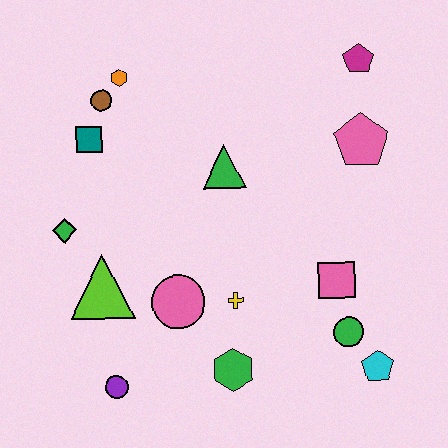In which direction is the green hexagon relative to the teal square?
The green hexagon is below the teal square.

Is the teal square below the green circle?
No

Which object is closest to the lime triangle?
The green diamond is closest to the lime triangle.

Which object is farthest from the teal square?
The cyan pentagon is farthest from the teal square.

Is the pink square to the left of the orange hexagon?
No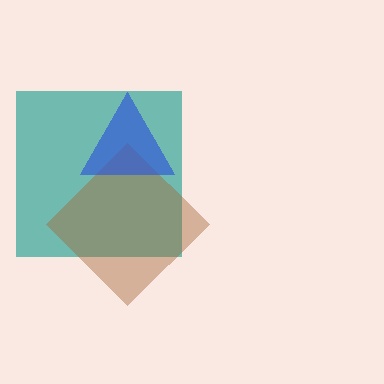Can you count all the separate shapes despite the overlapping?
Yes, there are 3 separate shapes.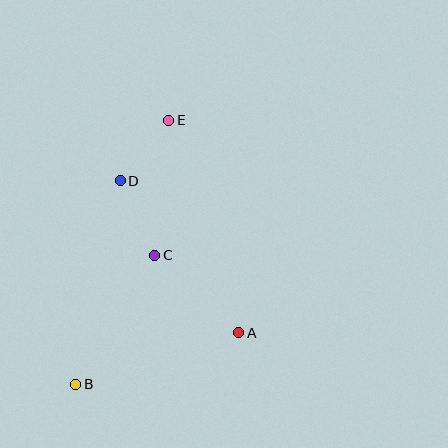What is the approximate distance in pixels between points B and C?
The distance between B and C is approximately 151 pixels.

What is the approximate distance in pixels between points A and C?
The distance between A and C is approximately 114 pixels.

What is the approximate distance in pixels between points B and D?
The distance between B and D is approximately 208 pixels.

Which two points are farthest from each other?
Points B and E are farthest from each other.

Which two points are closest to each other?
Points D and E are closest to each other.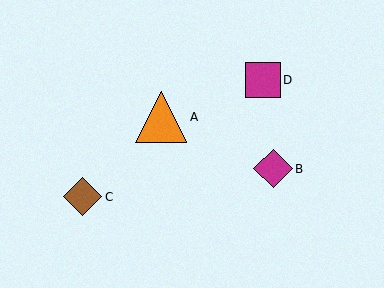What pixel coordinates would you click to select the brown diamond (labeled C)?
Click at (83, 197) to select the brown diamond C.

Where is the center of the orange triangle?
The center of the orange triangle is at (161, 117).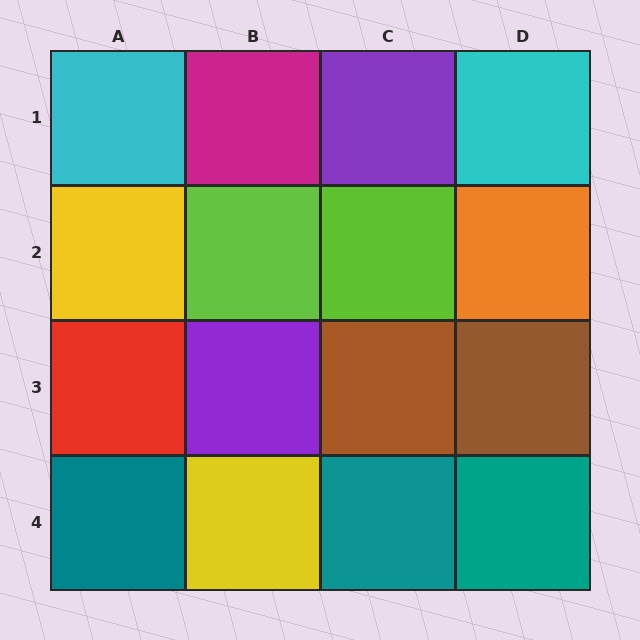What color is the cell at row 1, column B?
Magenta.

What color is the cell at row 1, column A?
Cyan.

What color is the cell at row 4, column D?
Teal.